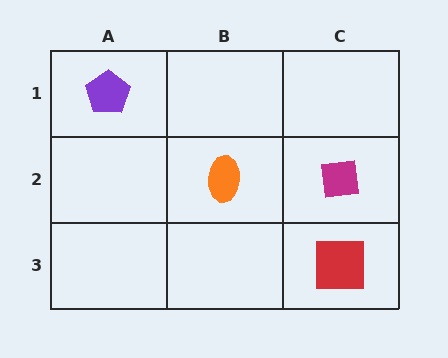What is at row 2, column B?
An orange ellipse.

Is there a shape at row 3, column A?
No, that cell is empty.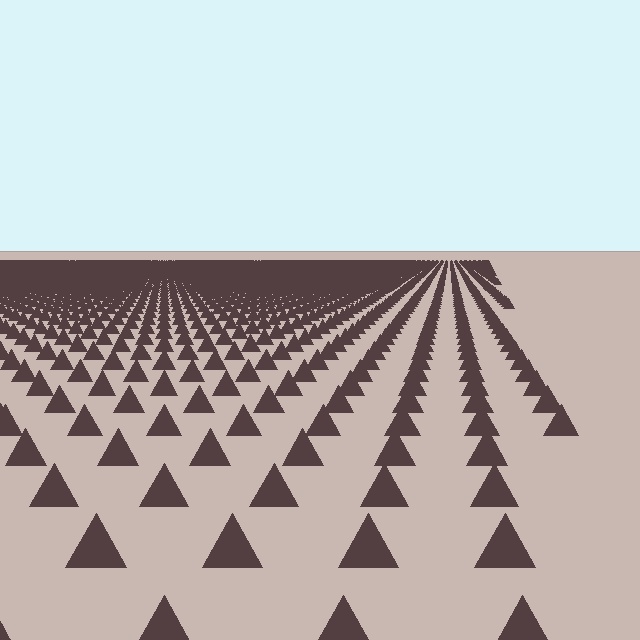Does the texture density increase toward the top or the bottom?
Density increases toward the top.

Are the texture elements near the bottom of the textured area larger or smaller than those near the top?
Larger. Near the bottom, elements are closer to the viewer and appear at a bigger on-screen size.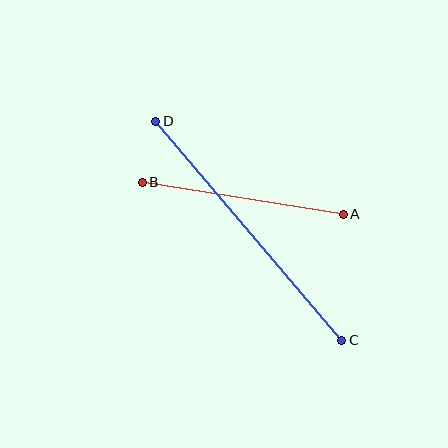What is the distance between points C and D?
The distance is approximately 288 pixels.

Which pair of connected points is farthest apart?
Points C and D are farthest apart.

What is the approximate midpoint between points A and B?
The midpoint is at approximately (243, 198) pixels.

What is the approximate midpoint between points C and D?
The midpoint is at approximately (249, 231) pixels.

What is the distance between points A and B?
The distance is approximately 203 pixels.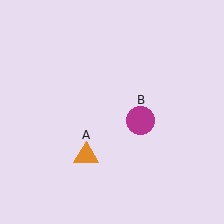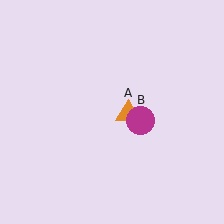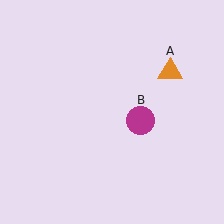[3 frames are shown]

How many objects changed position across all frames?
1 object changed position: orange triangle (object A).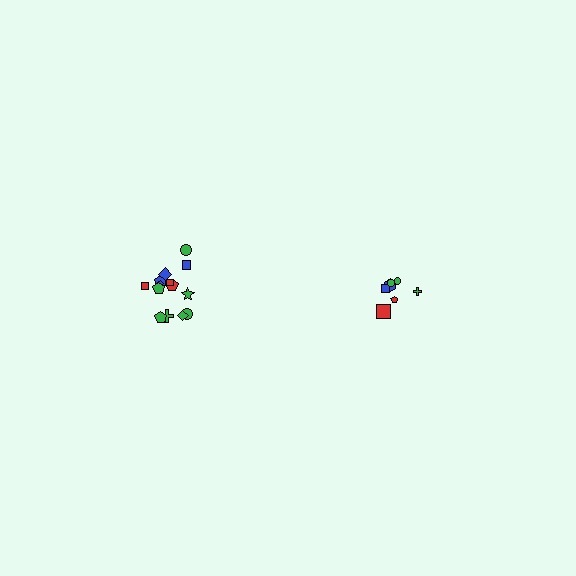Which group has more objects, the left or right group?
The left group.